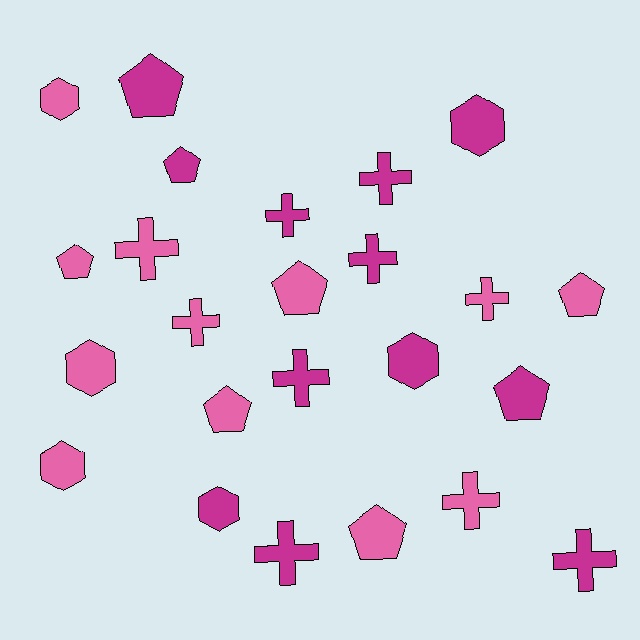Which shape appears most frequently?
Cross, with 10 objects.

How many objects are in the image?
There are 24 objects.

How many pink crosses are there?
There are 4 pink crosses.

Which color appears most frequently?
Pink, with 12 objects.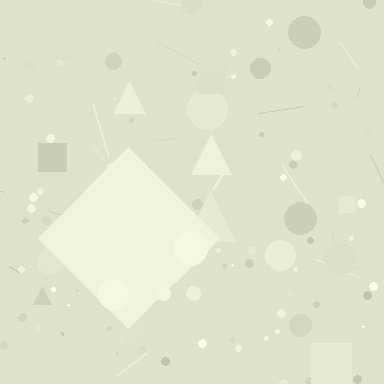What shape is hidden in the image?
A diamond is hidden in the image.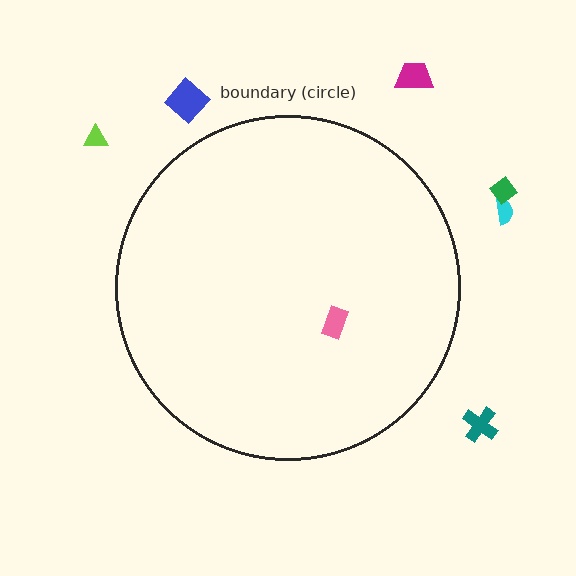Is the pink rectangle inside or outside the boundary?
Inside.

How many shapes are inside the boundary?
1 inside, 6 outside.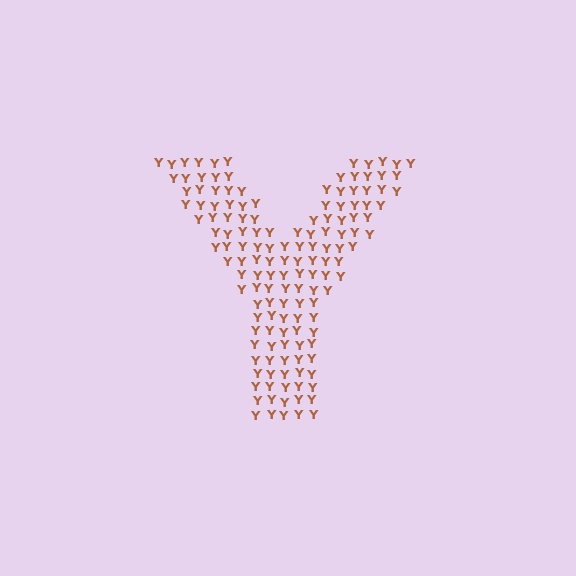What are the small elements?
The small elements are letter Y's.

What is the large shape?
The large shape is the letter Y.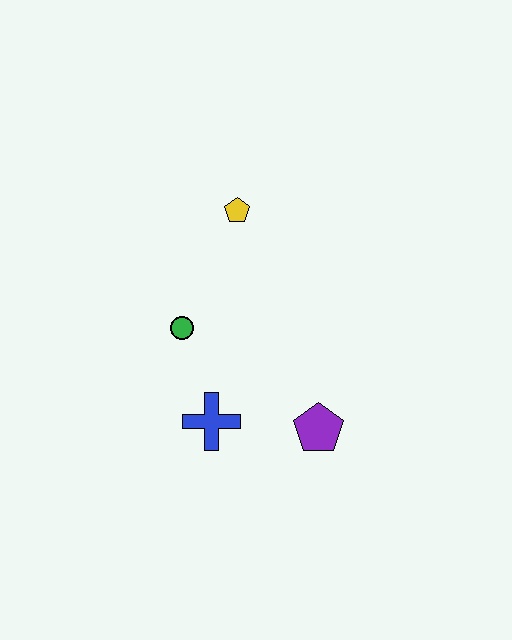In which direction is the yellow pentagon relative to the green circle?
The yellow pentagon is above the green circle.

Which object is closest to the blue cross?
The green circle is closest to the blue cross.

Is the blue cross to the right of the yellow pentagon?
No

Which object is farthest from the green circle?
The purple pentagon is farthest from the green circle.